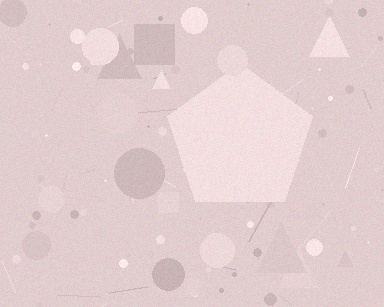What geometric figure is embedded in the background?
A pentagon is embedded in the background.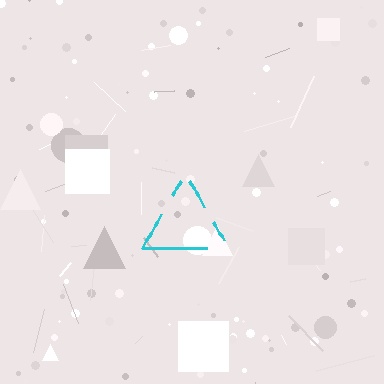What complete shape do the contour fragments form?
The contour fragments form a triangle.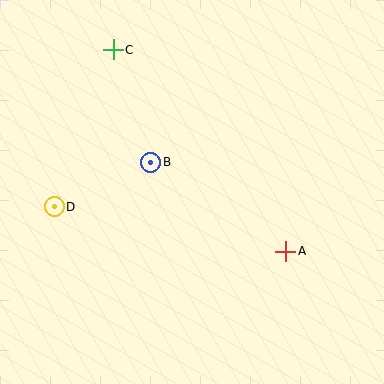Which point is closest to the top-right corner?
Point A is closest to the top-right corner.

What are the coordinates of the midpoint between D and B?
The midpoint between D and B is at (103, 184).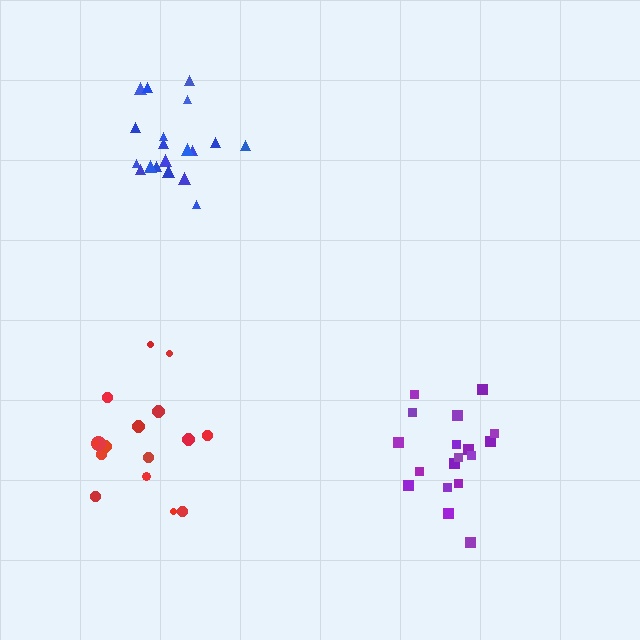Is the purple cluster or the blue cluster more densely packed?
Purple.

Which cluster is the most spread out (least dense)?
Red.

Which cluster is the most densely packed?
Purple.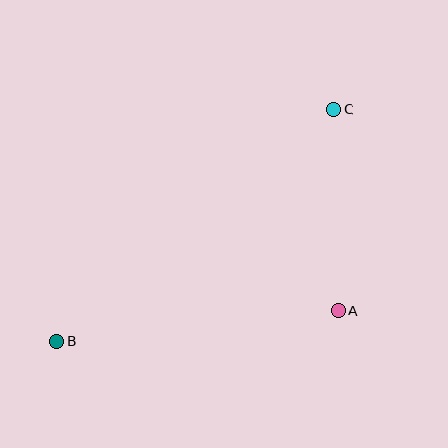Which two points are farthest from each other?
Points B and C are farthest from each other.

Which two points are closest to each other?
Points A and C are closest to each other.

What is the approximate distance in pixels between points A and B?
The distance between A and B is approximately 284 pixels.